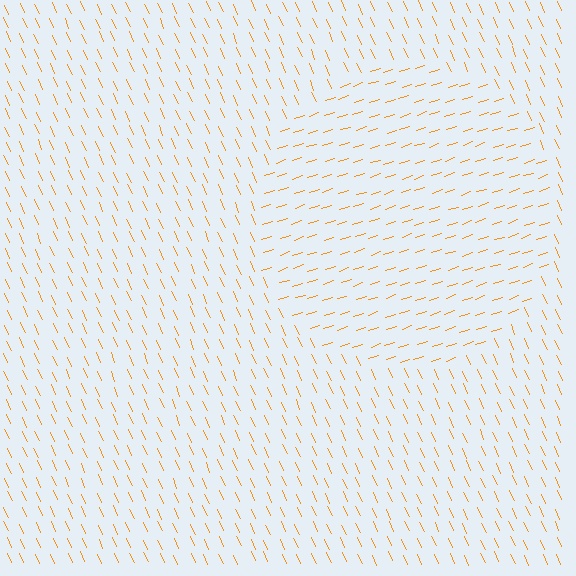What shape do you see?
I see a circle.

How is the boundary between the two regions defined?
The boundary is defined purely by a change in line orientation (approximately 84 degrees difference). All lines are the same color and thickness.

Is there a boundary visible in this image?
Yes, there is a texture boundary formed by a change in line orientation.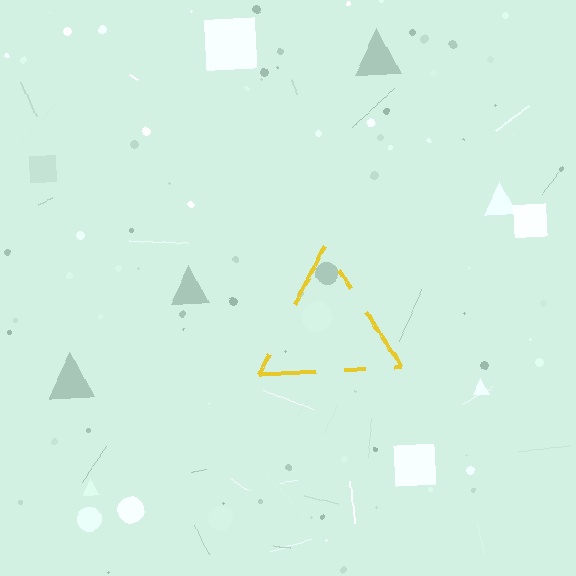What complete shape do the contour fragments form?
The contour fragments form a triangle.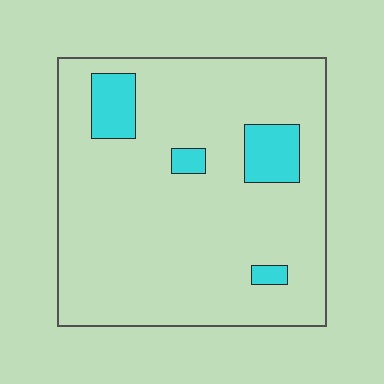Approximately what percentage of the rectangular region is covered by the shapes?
Approximately 10%.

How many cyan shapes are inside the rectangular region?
4.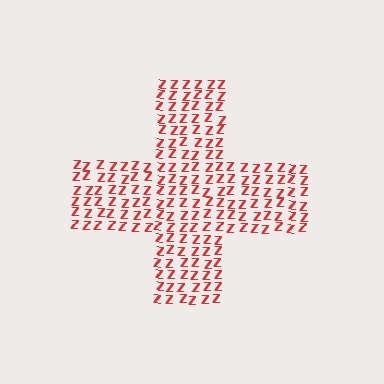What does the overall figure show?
The overall figure shows a cross.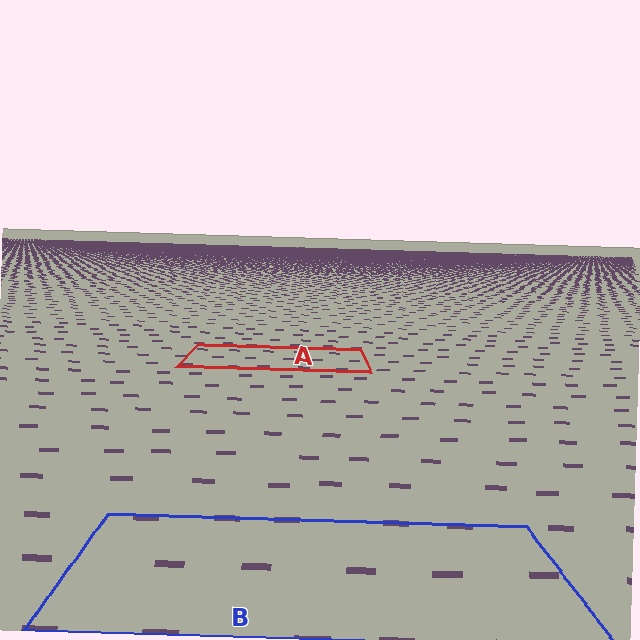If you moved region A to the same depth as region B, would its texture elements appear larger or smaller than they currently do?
They would appear larger. At a closer depth, the same texture elements are projected at a bigger on-screen size.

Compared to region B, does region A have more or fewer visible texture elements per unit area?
Region A has more texture elements per unit area — they are packed more densely because it is farther away.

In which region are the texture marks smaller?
The texture marks are smaller in region A, because it is farther away.